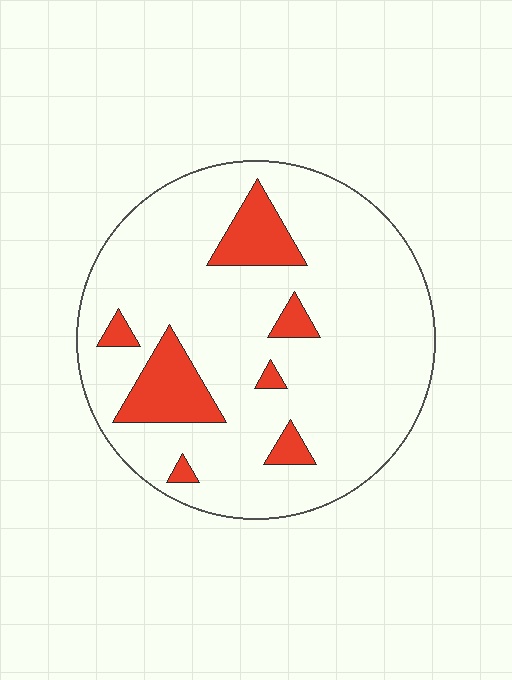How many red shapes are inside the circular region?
7.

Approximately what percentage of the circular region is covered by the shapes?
Approximately 15%.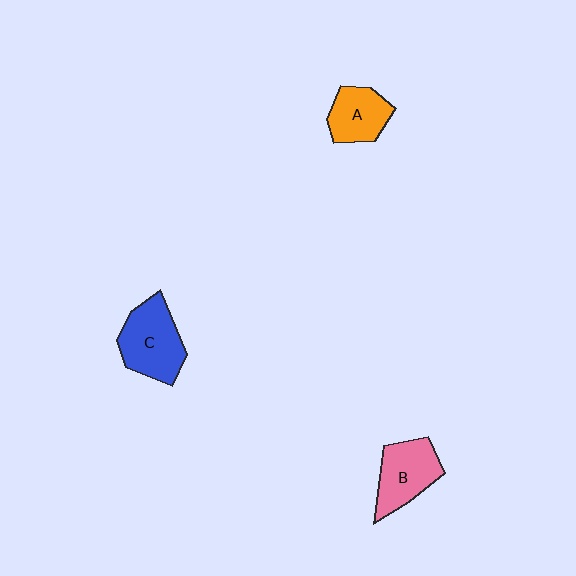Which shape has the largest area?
Shape C (blue).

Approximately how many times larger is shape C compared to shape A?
Approximately 1.4 times.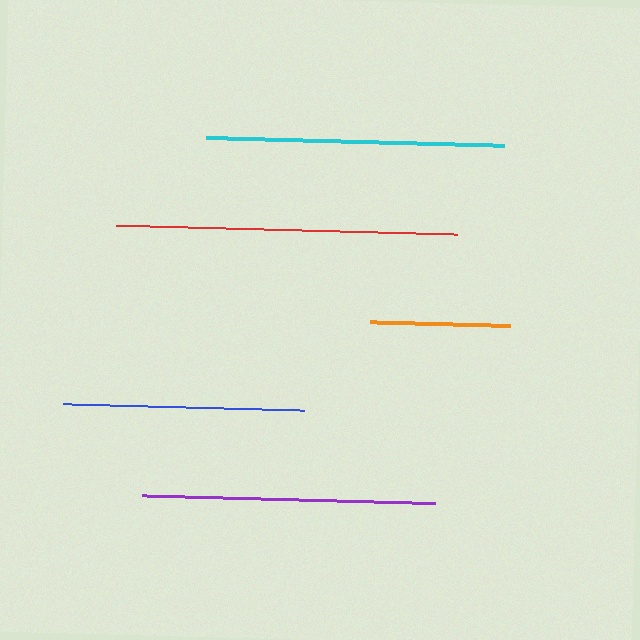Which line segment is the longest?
The red line is the longest at approximately 341 pixels.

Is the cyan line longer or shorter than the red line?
The red line is longer than the cyan line.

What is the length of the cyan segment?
The cyan segment is approximately 298 pixels long.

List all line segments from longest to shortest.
From longest to shortest: red, cyan, purple, blue, orange.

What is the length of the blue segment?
The blue segment is approximately 241 pixels long.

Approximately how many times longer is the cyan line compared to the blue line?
The cyan line is approximately 1.2 times the length of the blue line.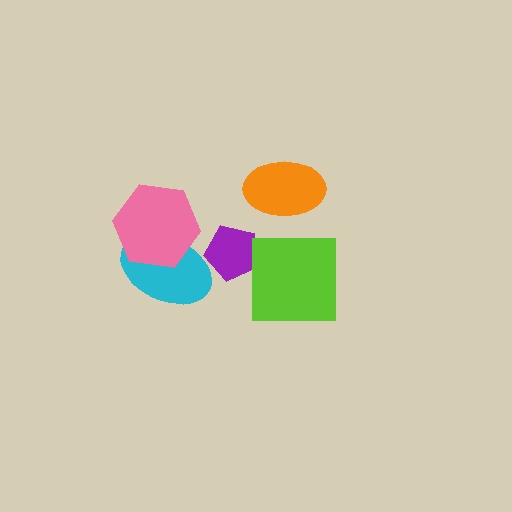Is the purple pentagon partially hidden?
Yes, it is partially covered by another shape.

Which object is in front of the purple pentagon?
The cyan ellipse is in front of the purple pentagon.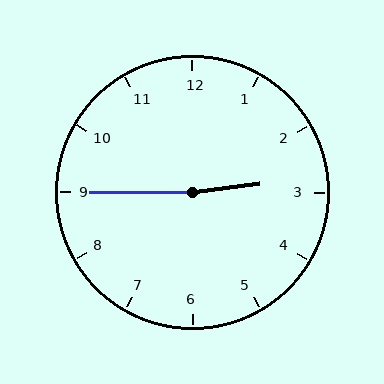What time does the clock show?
2:45.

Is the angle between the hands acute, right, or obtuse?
It is obtuse.